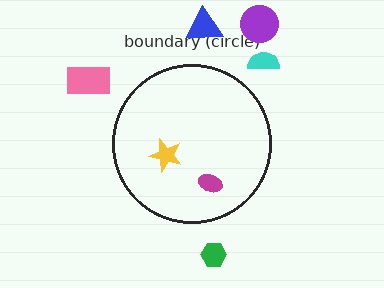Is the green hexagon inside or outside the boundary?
Outside.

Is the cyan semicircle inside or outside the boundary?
Outside.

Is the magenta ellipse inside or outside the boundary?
Inside.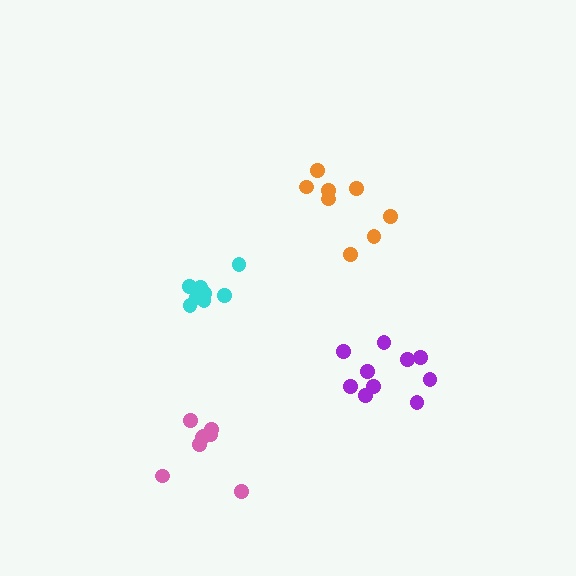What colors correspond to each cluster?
The clusters are colored: purple, pink, cyan, orange.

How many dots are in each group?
Group 1: 10 dots, Group 2: 8 dots, Group 3: 8 dots, Group 4: 8 dots (34 total).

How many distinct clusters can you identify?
There are 4 distinct clusters.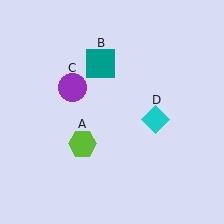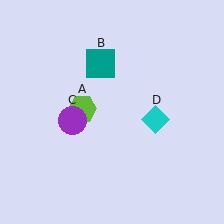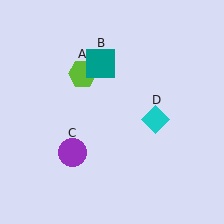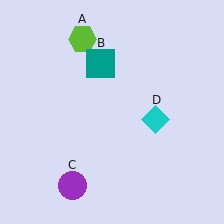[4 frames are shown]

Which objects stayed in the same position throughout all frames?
Teal square (object B) and cyan diamond (object D) remained stationary.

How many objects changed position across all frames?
2 objects changed position: lime hexagon (object A), purple circle (object C).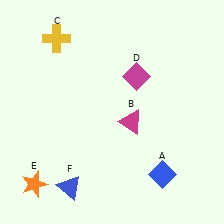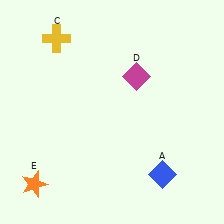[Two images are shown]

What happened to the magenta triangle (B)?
The magenta triangle (B) was removed in Image 2. It was in the bottom-right area of Image 1.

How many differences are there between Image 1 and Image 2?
There are 2 differences between the two images.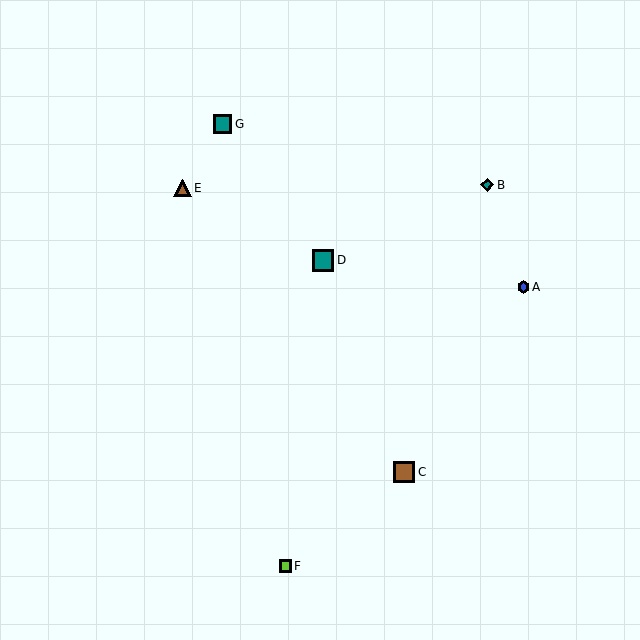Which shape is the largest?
The teal square (labeled D) is the largest.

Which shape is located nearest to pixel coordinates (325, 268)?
The teal square (labeled D) at (323, 260) is nearest to that location.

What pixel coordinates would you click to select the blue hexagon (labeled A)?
Click at (523, 287) to select the blue hexagon A.